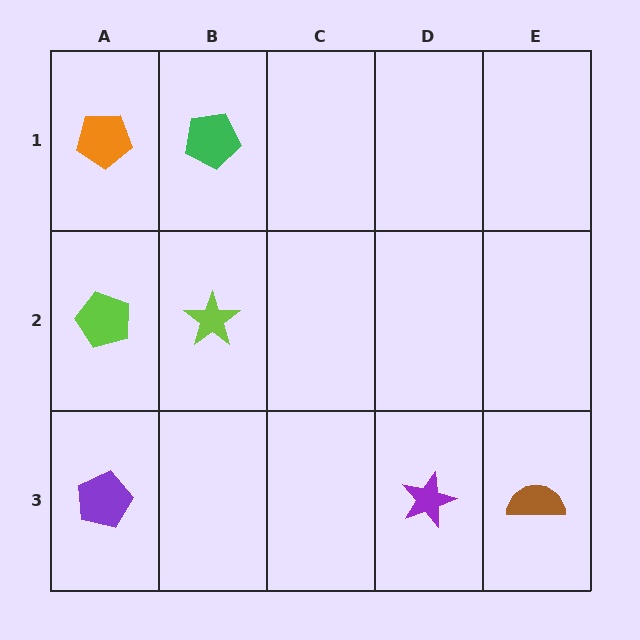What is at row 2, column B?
A lime star.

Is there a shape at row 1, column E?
No, that cell is empty.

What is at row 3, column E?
A brown semicircle.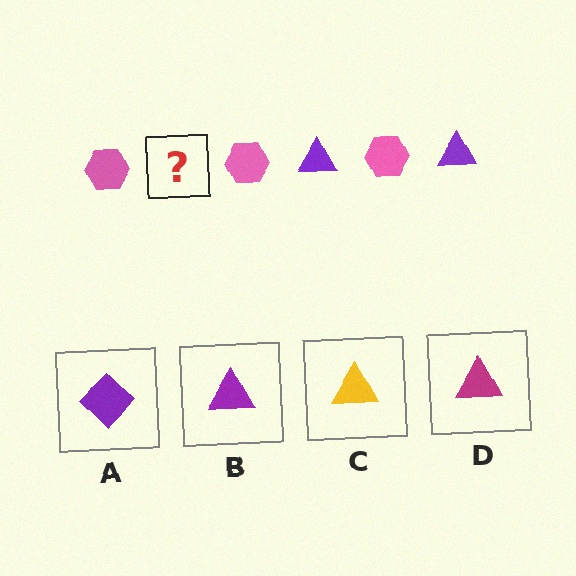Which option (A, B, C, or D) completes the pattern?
B.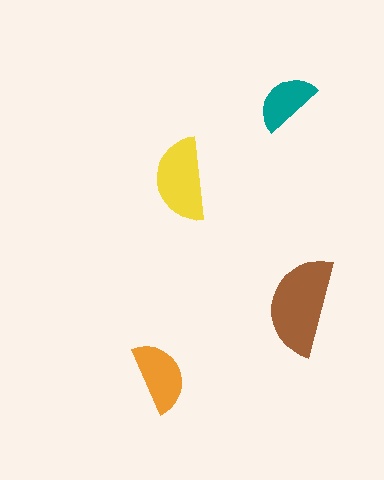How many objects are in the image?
There are 4 objects in the image.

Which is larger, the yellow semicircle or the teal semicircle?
The yellow one.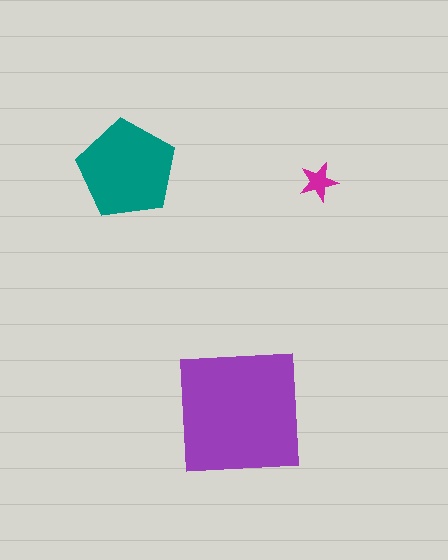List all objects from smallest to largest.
The magenta star, the teal pentagon, the purple square.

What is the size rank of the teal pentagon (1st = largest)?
2nd.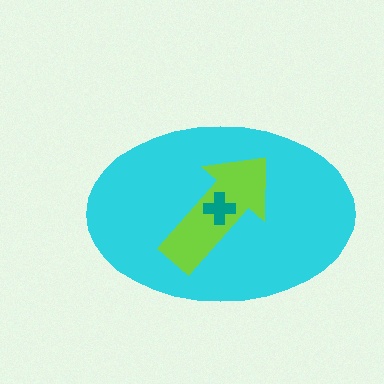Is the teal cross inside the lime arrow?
Yes.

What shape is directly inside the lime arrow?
The teal cross.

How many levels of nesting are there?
3.